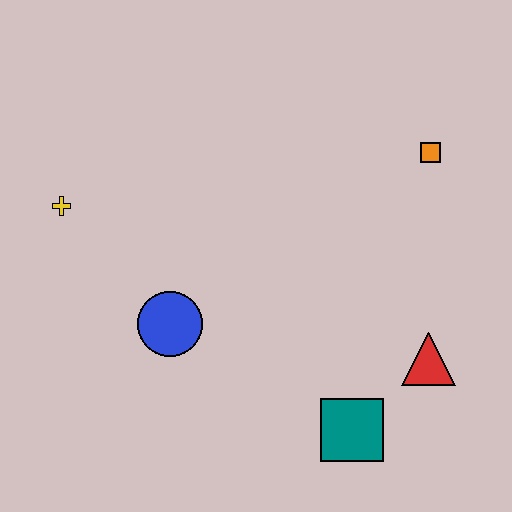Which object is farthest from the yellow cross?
The red triangle is farthest from the yellow cross.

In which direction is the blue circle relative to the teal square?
The blue circle is to the left of the teal square.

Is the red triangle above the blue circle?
No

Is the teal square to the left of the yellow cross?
No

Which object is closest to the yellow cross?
The blue circle is closest to the yellow cross.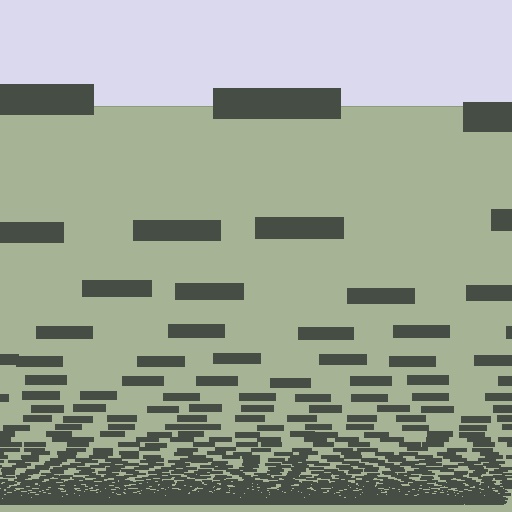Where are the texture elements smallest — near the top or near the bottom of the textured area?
Near the bottom.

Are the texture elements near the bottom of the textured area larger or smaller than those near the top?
Smaller. The gradient is inverted — elements near the bottom are smaller and denser.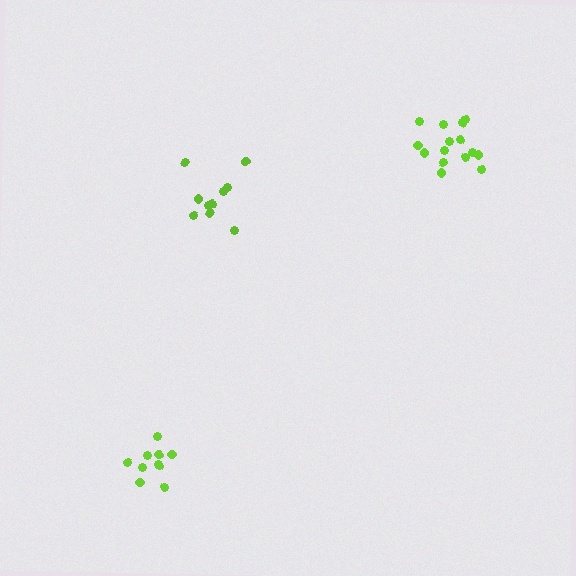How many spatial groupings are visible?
There are 3 spatial groupings.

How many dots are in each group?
Group 1: 10 dots, Group 2: 10 dots, Group 3: 15 dots (35 total).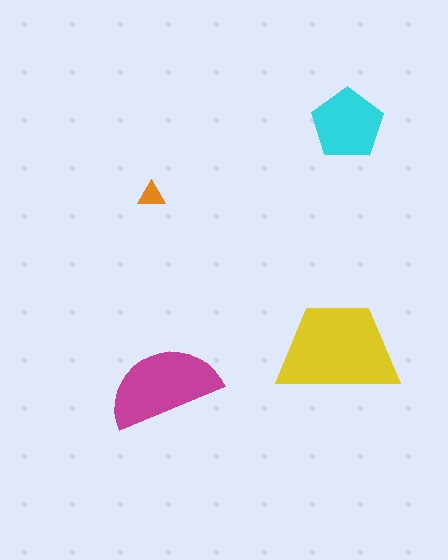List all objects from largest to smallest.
The yellow trapezoid, the magenta semicircle, the cyan pentagon, the orange triangle.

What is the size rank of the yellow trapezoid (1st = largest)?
1st.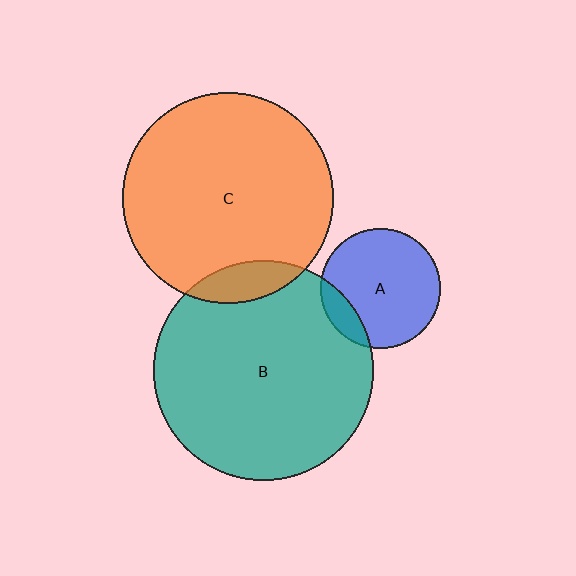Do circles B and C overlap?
Yes.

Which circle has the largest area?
Circle B (teal).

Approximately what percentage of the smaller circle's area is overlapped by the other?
Approximately 10%.